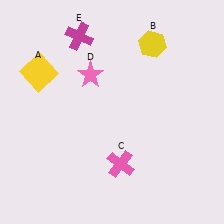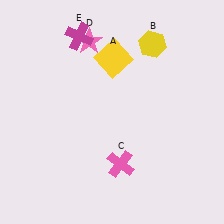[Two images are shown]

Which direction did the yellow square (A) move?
The yellow square (A) moved right.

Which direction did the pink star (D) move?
The pink star (D) moved up.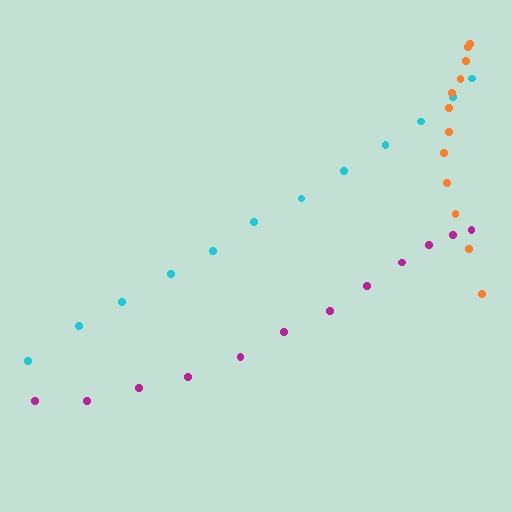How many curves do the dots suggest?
There are 3 distinct paths.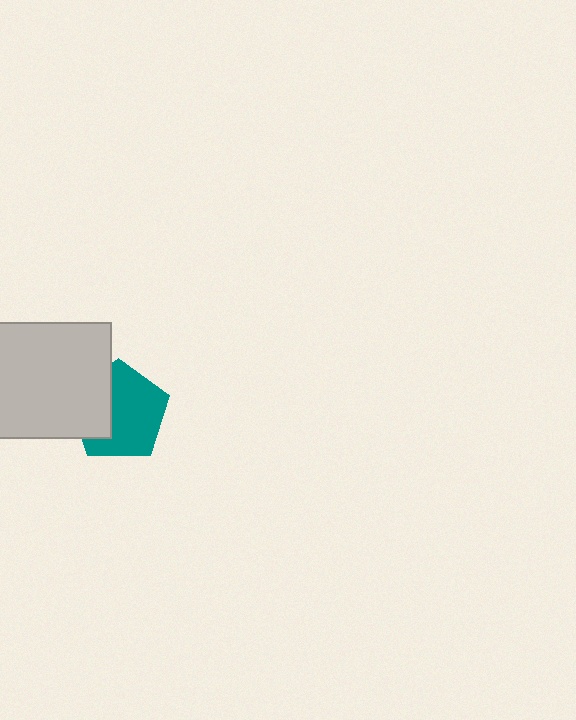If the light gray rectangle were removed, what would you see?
You would see the complete teal pentagon.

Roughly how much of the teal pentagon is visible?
Most of it is visible (roughly 66%).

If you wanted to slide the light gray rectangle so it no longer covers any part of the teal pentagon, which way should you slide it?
Slide it left — that is the most direct way to separate the two shapes.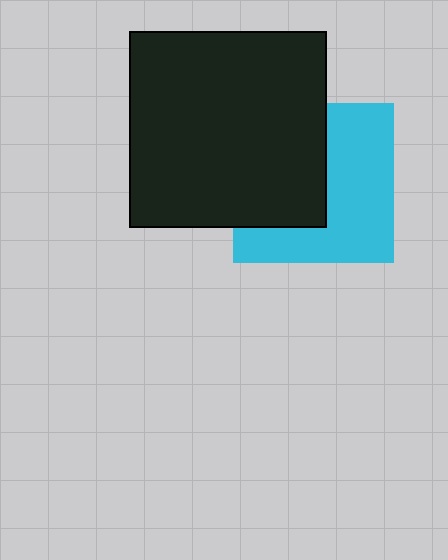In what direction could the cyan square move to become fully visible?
The cyan square could move right. That would shift it out from behind the black square entirely.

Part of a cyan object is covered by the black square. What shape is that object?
It is a square.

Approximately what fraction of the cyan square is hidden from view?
Roughly 46% of the cyan square is hidden behind the black square.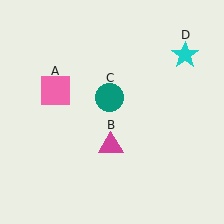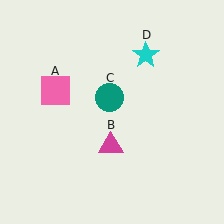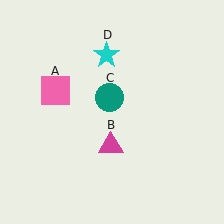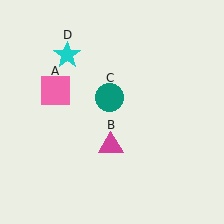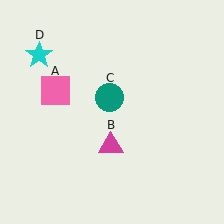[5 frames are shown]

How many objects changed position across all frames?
1 object changed position: cyan star (object D).